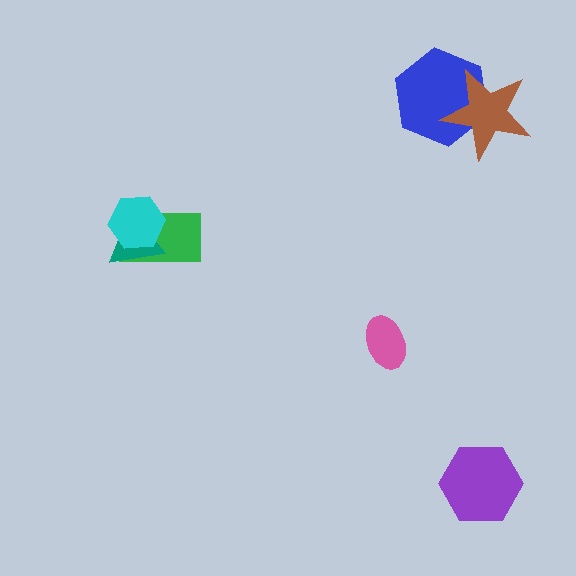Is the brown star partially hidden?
No, no other shape covers it.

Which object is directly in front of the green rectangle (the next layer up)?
The teal triangle is directly in front of the green rectangle.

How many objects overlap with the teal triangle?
2 objects overlap with the teal triangle.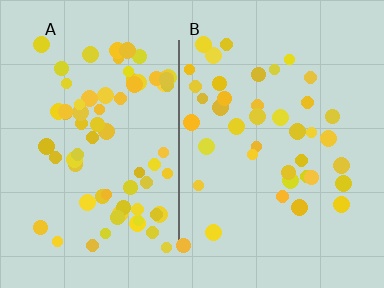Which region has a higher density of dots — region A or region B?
A (the left).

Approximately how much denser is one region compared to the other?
Approximately 1.8× — region A over region B.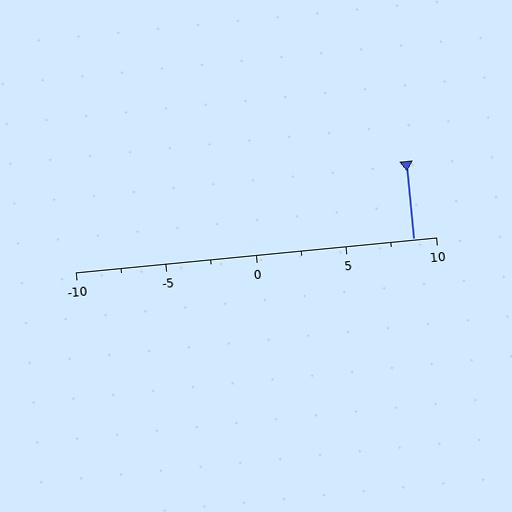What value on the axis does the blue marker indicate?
The marker indicates approximately 8.8.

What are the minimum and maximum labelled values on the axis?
The axis runs from -10 to 10.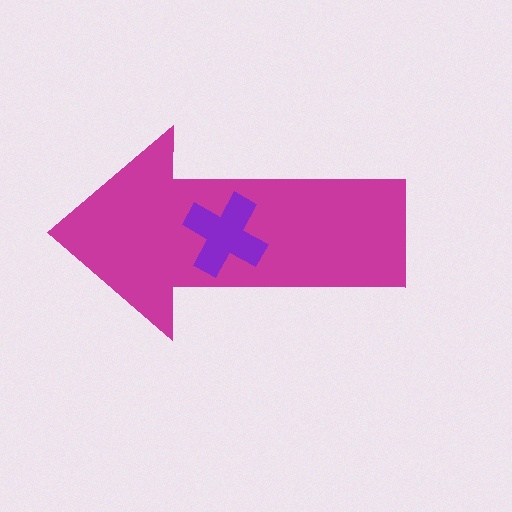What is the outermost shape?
The magenta arrow.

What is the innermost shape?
The purple cross.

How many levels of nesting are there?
2.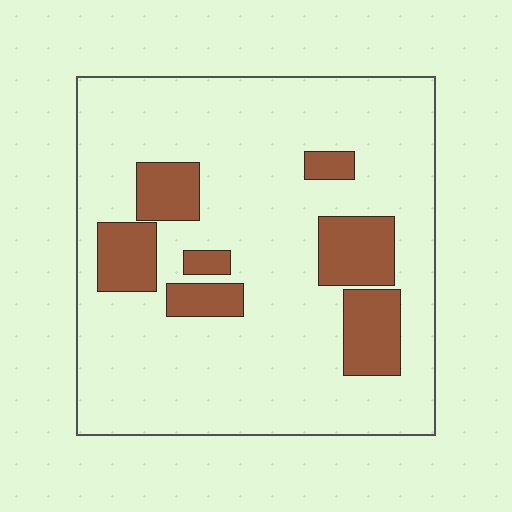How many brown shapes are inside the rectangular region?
7.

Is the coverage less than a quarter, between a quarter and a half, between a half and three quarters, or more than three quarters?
Less than a quarter.